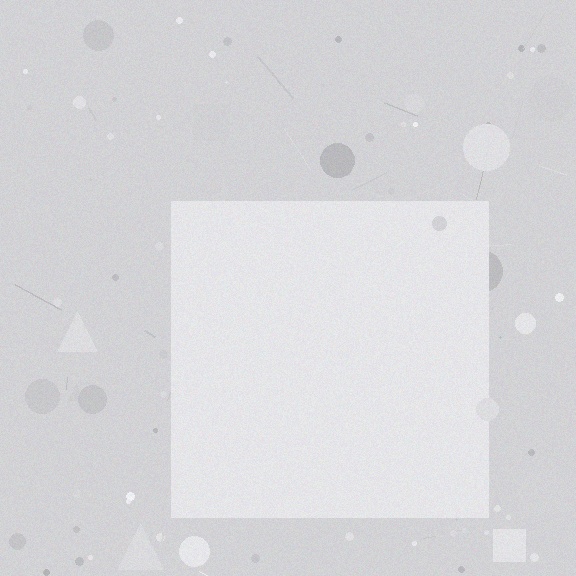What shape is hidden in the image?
A square is hidden in the image.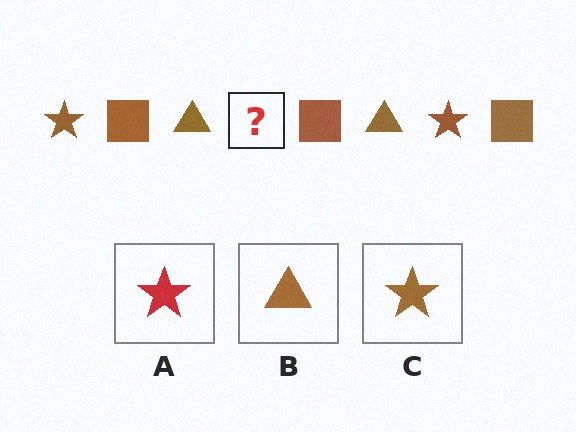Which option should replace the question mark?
Option C.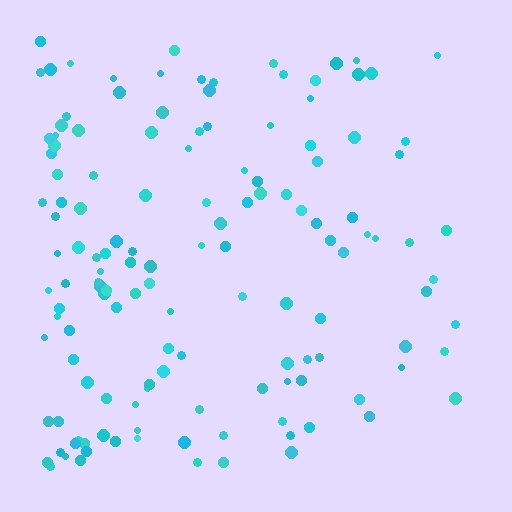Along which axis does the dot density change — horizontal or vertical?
Horizontal.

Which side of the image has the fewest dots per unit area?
The right.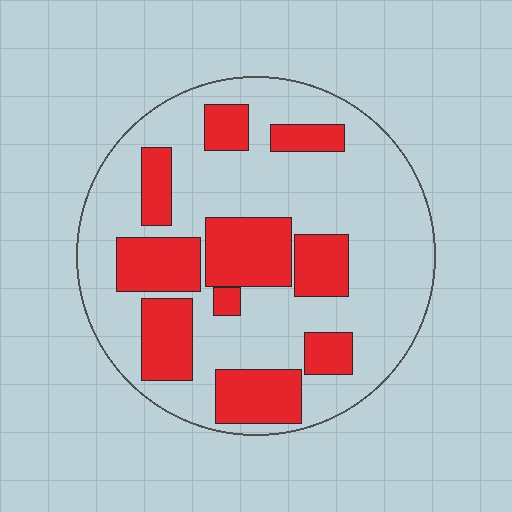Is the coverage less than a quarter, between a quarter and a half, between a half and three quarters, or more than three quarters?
Between a quarter and a half.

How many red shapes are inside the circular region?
10.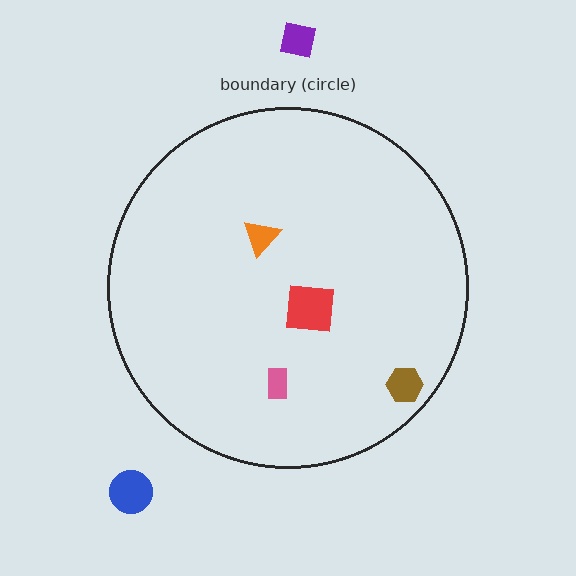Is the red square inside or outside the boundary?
Inside.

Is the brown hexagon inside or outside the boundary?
Inside.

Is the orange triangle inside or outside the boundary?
Inside.